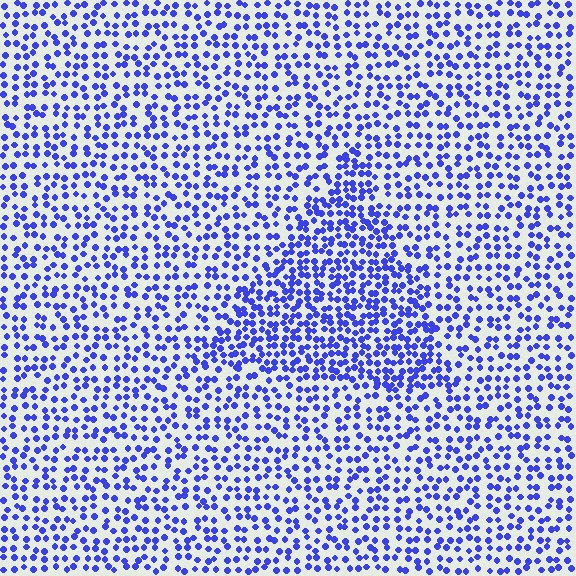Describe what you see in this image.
The image contains small blue elements arranged at two different densities. A triangle-shaped region is visible where the elements are more densely packed than the surrounding area.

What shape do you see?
I see a triangle.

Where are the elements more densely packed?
The elements are more densely packed inside the triangle boundary.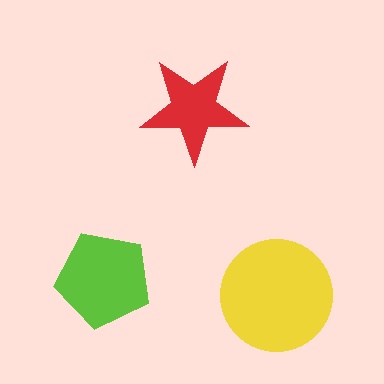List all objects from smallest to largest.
The red star, the lime pentagon, the yellow circle.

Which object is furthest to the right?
The yellow circle is rightmost.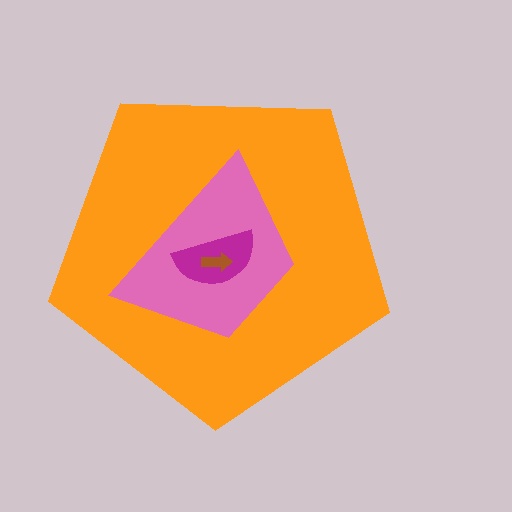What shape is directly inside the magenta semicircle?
The brown arrow.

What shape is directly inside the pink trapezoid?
The magenta semicircle.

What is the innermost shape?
The brown arrow.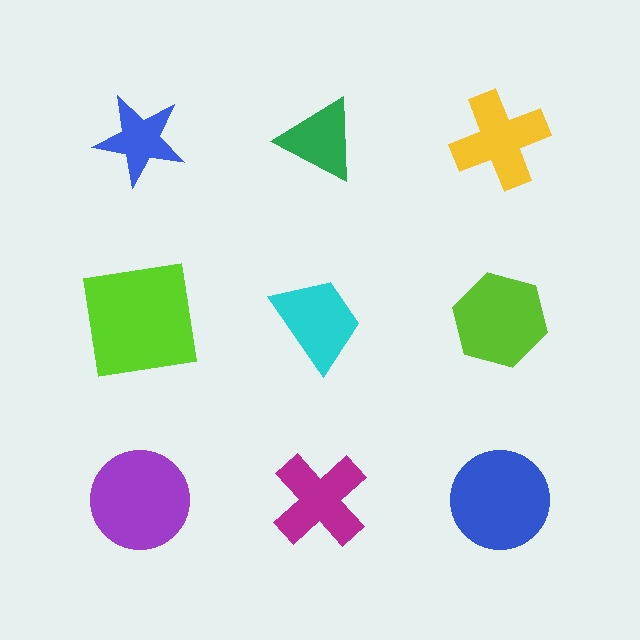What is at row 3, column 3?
A blue circle.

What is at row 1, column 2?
A green triangle.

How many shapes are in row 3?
3 shapes.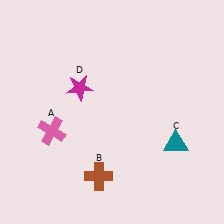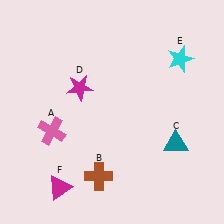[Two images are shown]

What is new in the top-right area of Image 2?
A cyan star (E) was added in the top-right area of Image 2.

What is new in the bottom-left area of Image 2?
A magenta triangle (F) was added in the bottom-left area of Image 2.